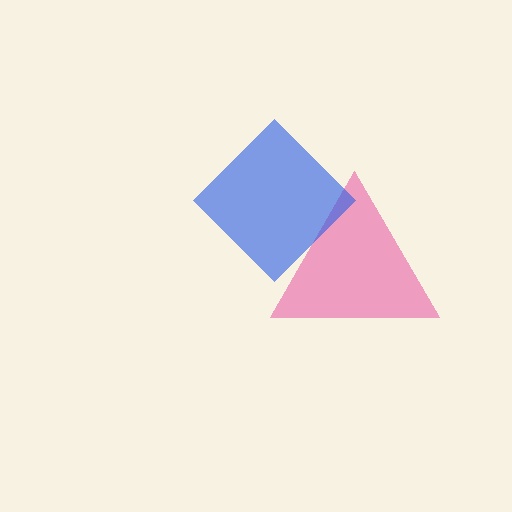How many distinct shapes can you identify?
There are 2 distinct shapes: a pink triangle, a blue diamond.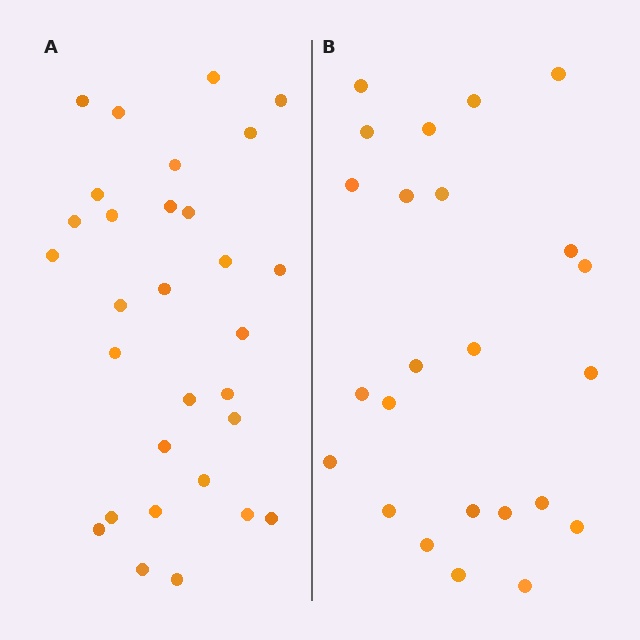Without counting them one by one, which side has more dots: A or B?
Region A (the left region) has more dots.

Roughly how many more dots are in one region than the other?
Region A has about 6 more dots than region B.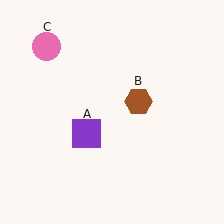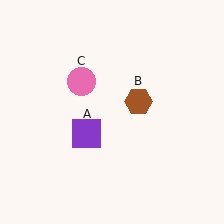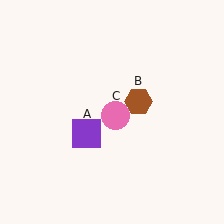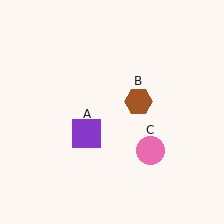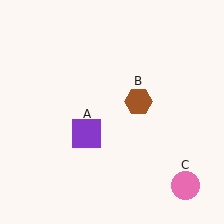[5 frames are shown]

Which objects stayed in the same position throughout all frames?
Purple square (object A) and brown hexagon (object B) remained stationary.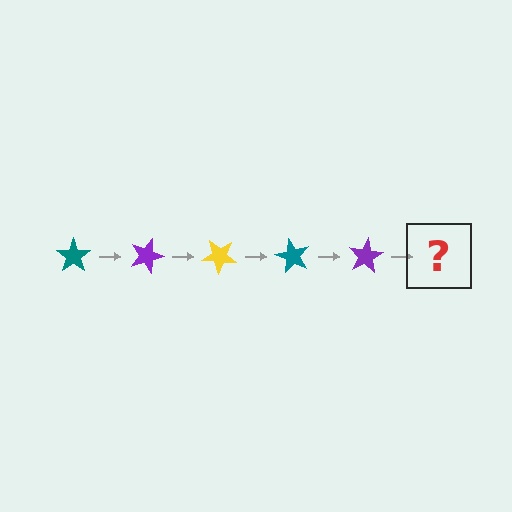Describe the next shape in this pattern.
It should be a yellow star, rotated 100 degrees from the start.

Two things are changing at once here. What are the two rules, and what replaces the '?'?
The two rules are that it rotates 20 degrees each step and the color cycles through teal, purple, and yellow. The '?' should be a yellow star, rotated 100 degrees from the start.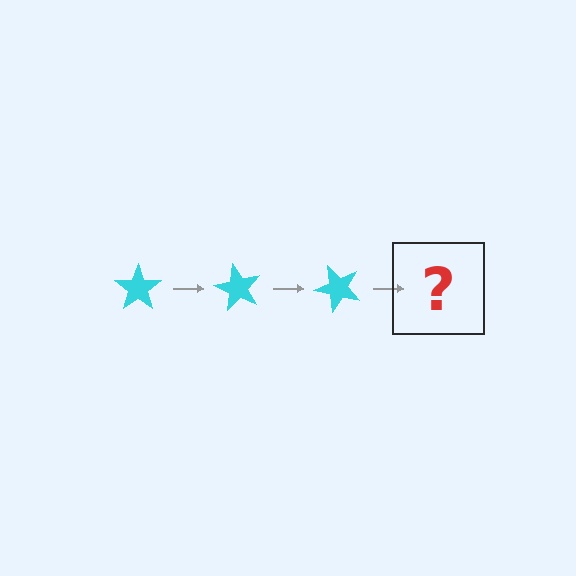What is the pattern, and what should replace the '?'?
The pattern is that the star rotates 60 degrees each step. The '?' should be a cyan star rotated 180 degrees.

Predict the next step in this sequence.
The next step is a cyan star rotated 180 degrees.